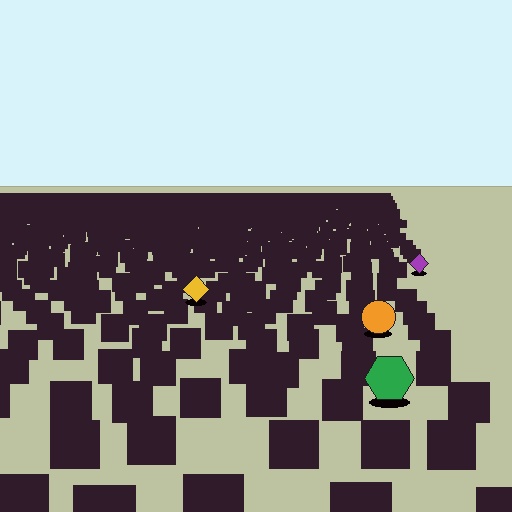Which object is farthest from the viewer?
The purple diamond is farthest from the viewer. It appears smaller and the ground texture around it is denser.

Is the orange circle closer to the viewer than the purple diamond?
Yes. The orange circle is closer — you can tell from the texture gradient: the ground texture is coarser near it.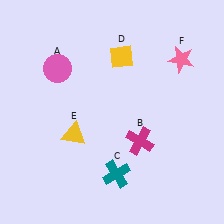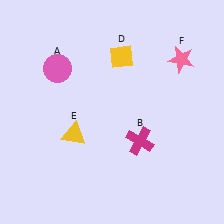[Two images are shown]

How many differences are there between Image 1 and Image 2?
There is 1 difference between the two images.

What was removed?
The teal cross (C) was removed in Image 2.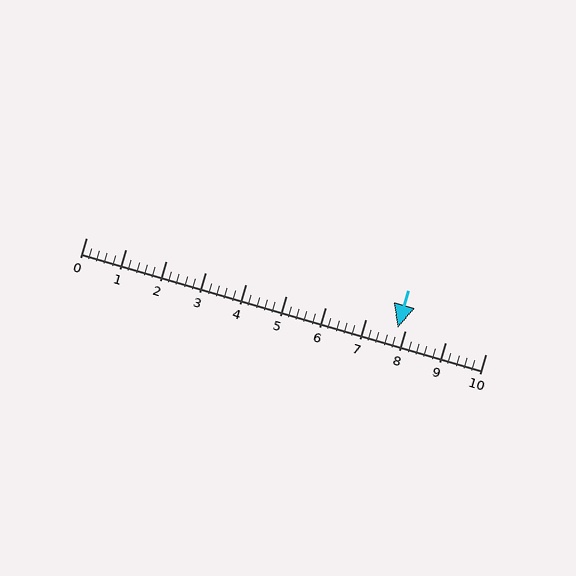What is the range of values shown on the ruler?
The ruler shows values from 0 to 10.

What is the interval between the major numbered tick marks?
The major tick marks are spaced 1 units apart.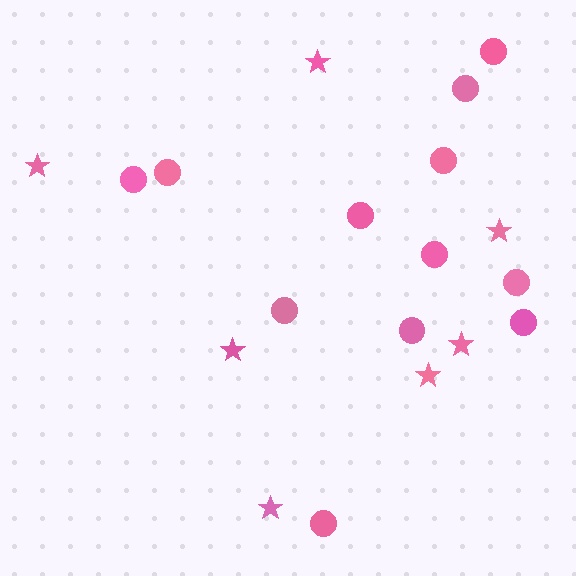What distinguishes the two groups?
There are 2 groups: one group of stars (7) and one group of circles (12).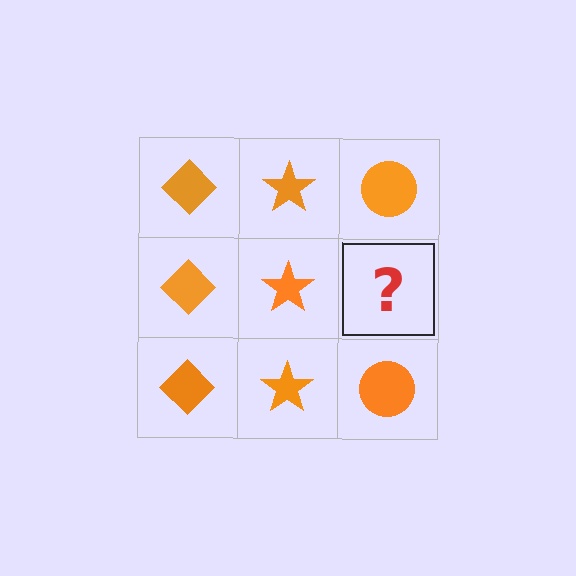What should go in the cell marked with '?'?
The missing cell should contain an orange circle.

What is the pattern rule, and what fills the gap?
The rule is that each column has a consistent shape. The gap should be filled with an orange circle.